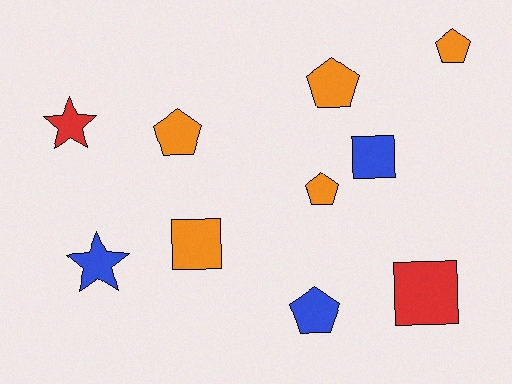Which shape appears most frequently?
Pentagon, with 5 objects.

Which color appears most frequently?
Orange, with 5 objects.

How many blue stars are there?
There is 1 blue star.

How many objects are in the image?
There are 10 objects.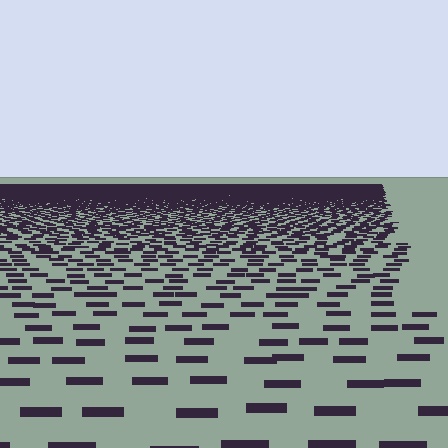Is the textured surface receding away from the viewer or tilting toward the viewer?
The surface is receding away from the viewer. Texture elements get smaller and denser toward the top.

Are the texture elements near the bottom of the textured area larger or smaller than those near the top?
Larger. Near the bottom, elements are closer to the viewer and appear at a bigger on-screen size.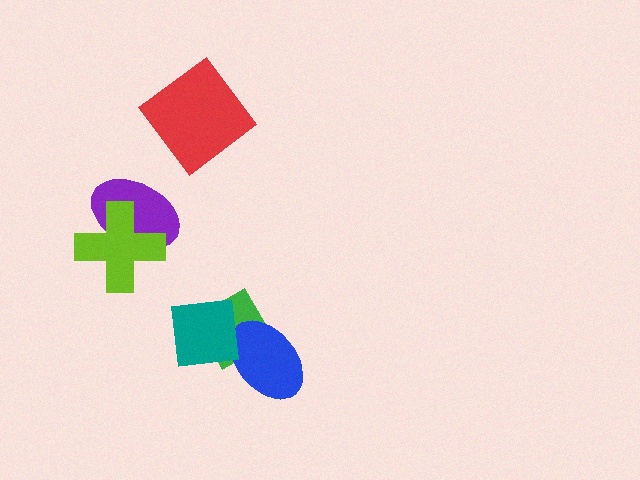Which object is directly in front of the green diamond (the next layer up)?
The blue ellipse is directly in front of the green diamond.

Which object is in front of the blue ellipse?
The teal square is in front of the blue ellipse.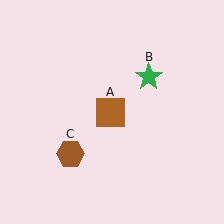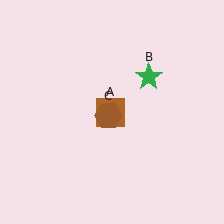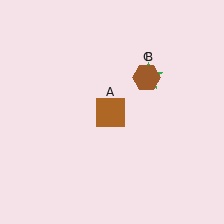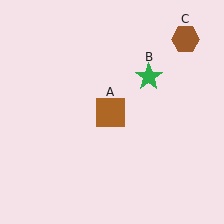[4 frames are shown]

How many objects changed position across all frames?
1 object changed position: brown hexagon (object C).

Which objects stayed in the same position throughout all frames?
Brown square (object A) and green star (object B) remained stationary.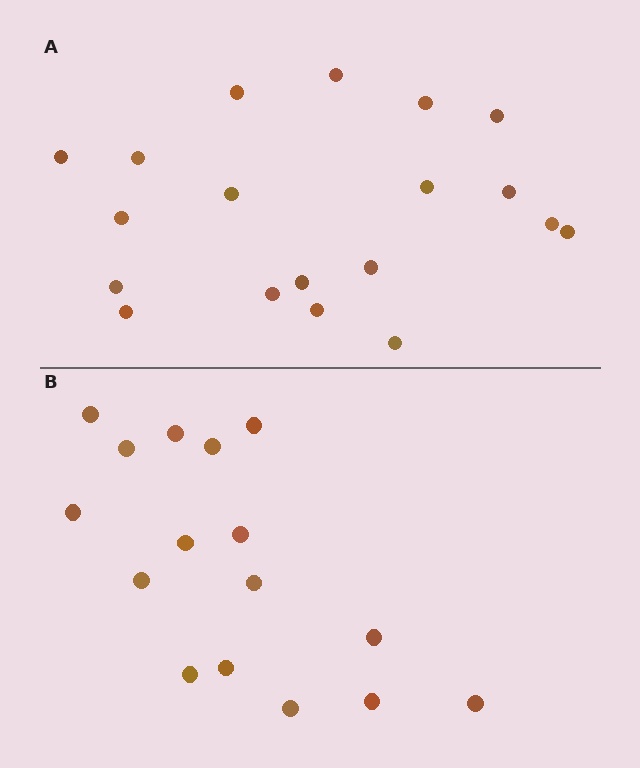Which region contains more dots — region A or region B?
Region A (the top region) has more dots.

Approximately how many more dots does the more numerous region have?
Region A has just a few more — roughly 2 or 3 more dots than region B.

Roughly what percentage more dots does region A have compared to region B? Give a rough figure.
About 20% more.